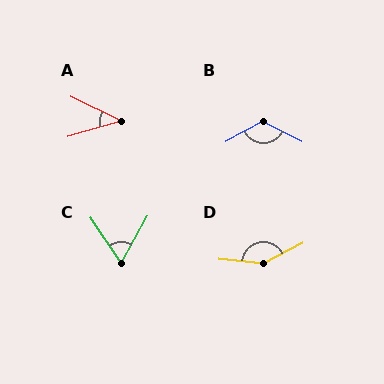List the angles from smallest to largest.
A (41°), C (63°), B (125°), D (147°).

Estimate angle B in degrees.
Approximately 125 degrees.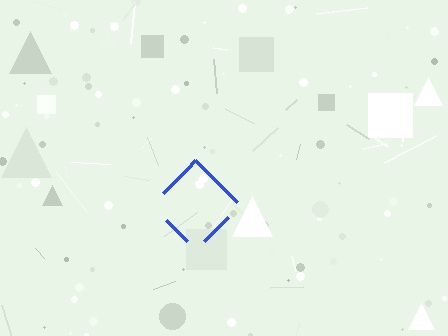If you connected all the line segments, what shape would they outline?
They would outline a diamond.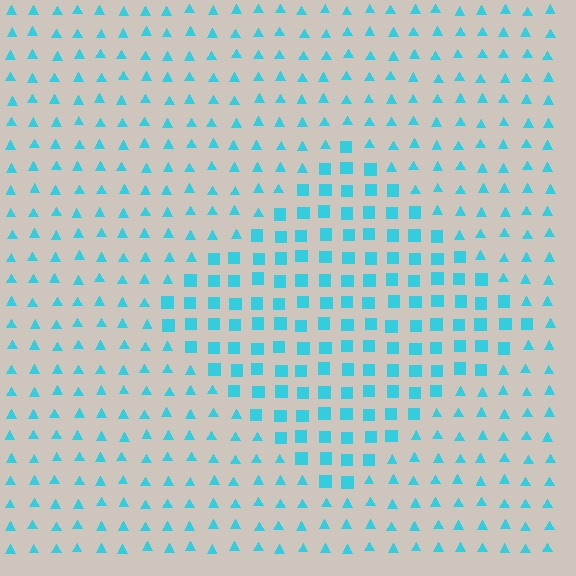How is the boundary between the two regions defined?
The boundary is defined by a change in element shape: squares inside vs. triangles outside. All elements share the same color and spacing.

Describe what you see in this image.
The image is filled with small cyan elements arranged in a uniform grid. A diamond-shaped region contains squares, while the surrounding area contains triangles. The boundary is defined purely by the change in element shape.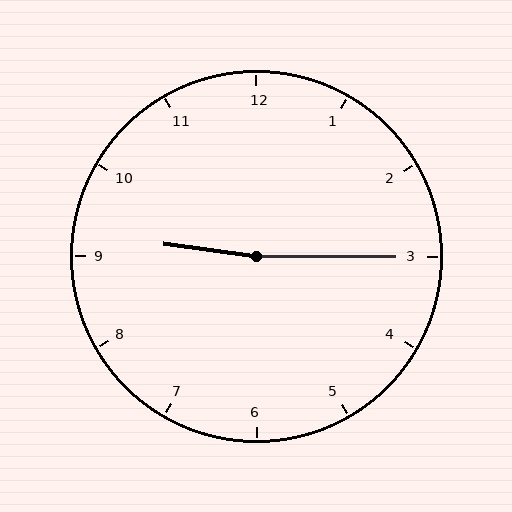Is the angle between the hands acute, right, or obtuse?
It is obtuse.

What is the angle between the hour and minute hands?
Approximately 172 degrees.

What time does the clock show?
9:15.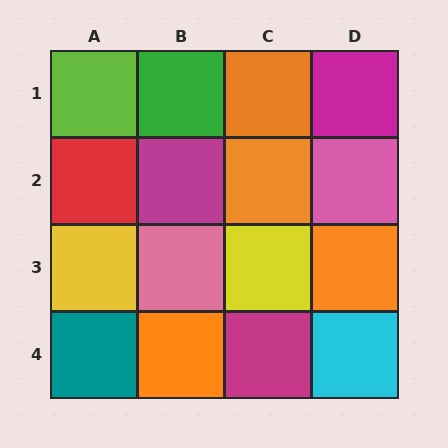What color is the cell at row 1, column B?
Green.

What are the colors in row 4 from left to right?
Teal, orange, magenta, cyan.